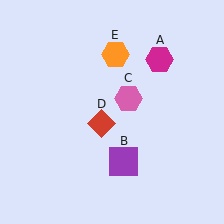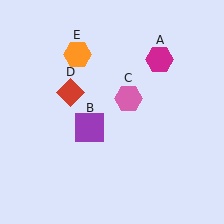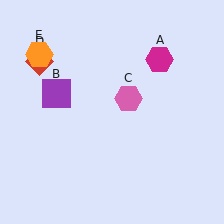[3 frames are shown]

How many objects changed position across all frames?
3 objects changed position: purple square (object B), red diamond (object D), orange hexagon (object E).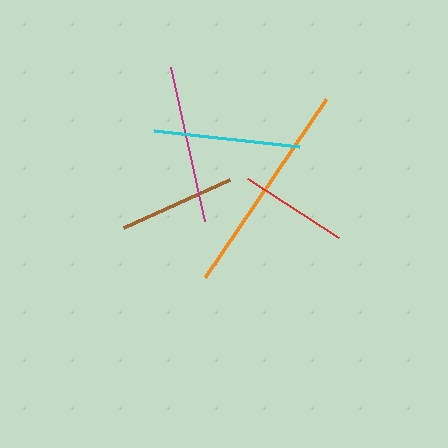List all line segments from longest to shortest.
From longest to shortest: orange, magenta, cyan, brown, red.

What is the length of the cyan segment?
The cyan segment is approximately 146 pixels long.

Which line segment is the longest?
The orange line is the longest at approximately 215 pixels.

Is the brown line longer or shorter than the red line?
The brown line is longer than the red line.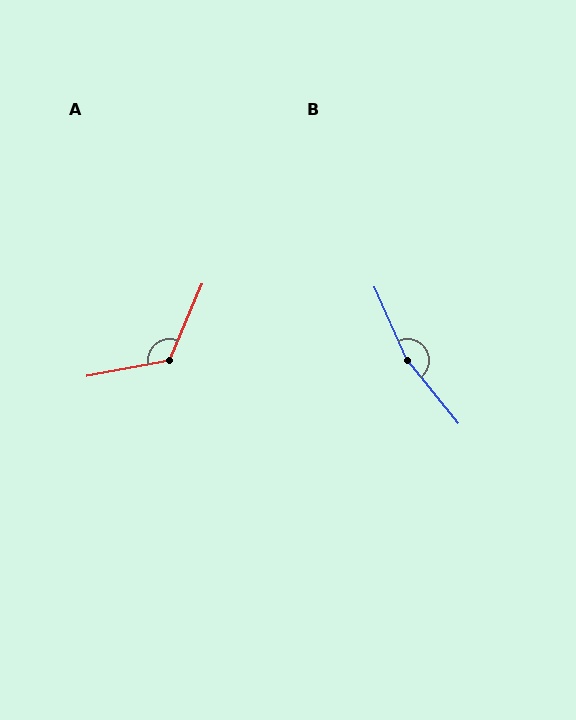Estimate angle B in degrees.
Approximately 165 degrees.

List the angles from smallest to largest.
A (124°), B (165°).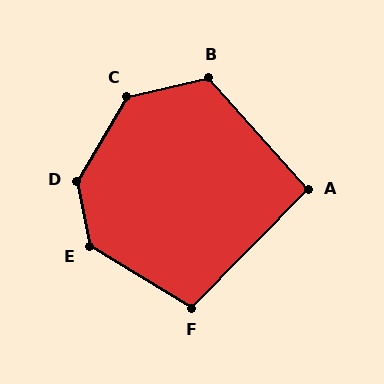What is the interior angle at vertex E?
Approximately 133 degrees (obtuse).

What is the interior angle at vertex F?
Approximately 103 degrees (obtuse).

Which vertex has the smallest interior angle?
A, at approximately 94 degrees.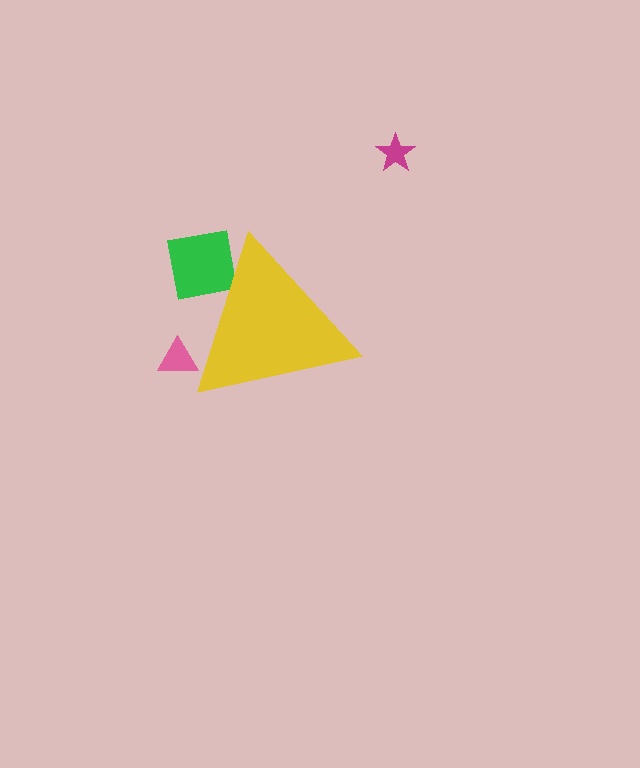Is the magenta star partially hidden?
No, the magenta star is fully visible.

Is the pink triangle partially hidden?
Yes, the pink triangle is partially hidden behind the yellow triangle.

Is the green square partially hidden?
Yes, the green square is partially hidden behind the yellow triangle.